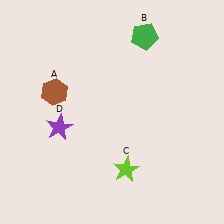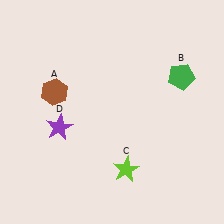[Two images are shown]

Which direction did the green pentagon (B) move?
The green pentagon (B) moved down.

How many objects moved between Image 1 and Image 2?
1 object moved between the two images.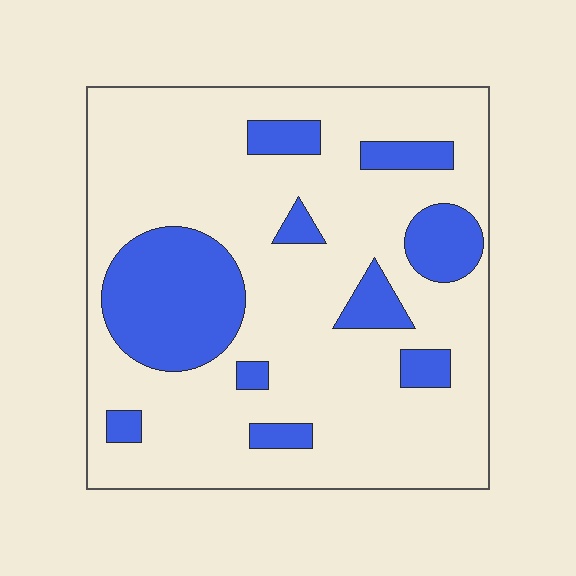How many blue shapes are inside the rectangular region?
10.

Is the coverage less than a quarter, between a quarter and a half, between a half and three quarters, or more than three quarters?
Less than a quarter.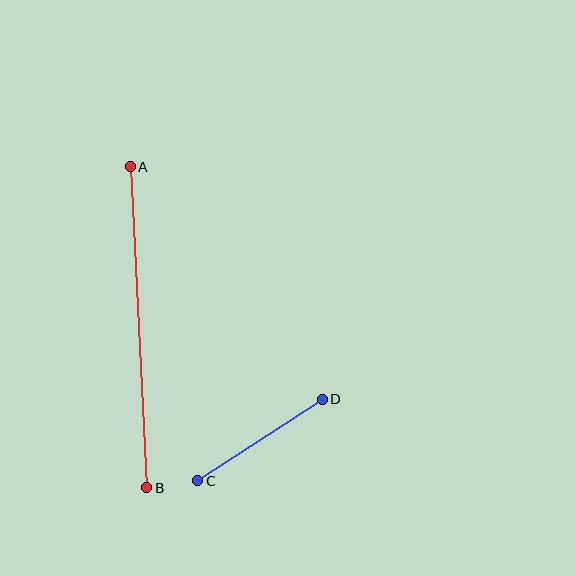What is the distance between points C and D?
The distance is approximately 149 pixels.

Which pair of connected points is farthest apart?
Points A and B are farthest apart.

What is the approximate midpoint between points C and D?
The midpoint is at approximately (260, 440) pixels.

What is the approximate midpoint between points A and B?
The midpoint is at approximately (138, 327) pixels.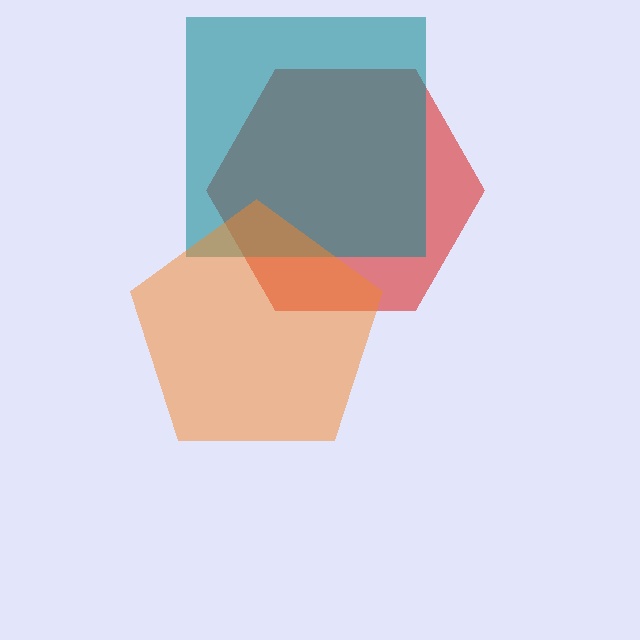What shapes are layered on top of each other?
The layered shapes are: a red hexagon, a teal square, an orange pentagon.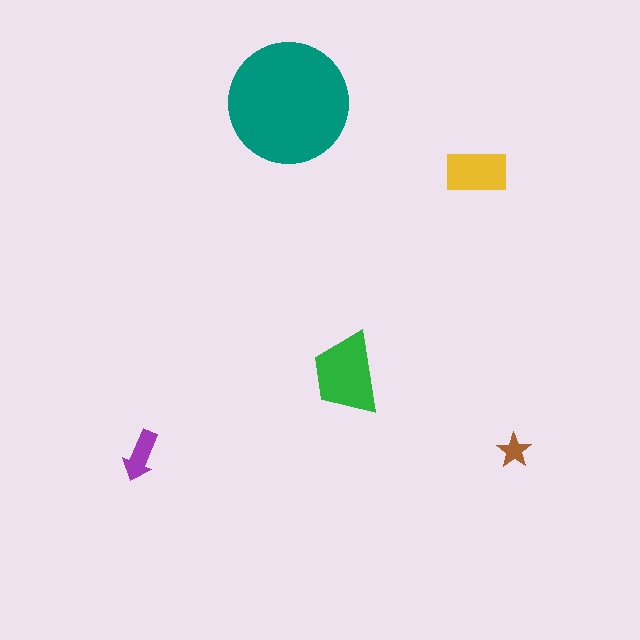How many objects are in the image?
There are 5 objects in the image.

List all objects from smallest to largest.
The brown star, the purple arrow, the yellow rectangle, the green trapezoid, the teal circle.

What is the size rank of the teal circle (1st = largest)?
1st.